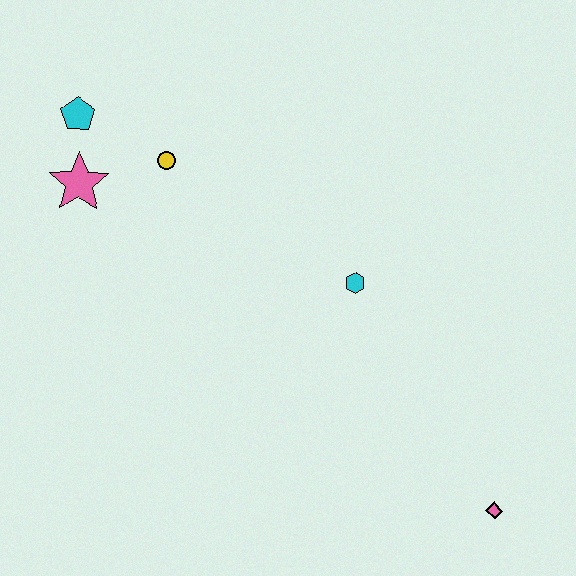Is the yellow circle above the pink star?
Yes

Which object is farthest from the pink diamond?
The cyan pentagon is farthest from the pink diamond.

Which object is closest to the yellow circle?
The pink star is closest to the yellow circle.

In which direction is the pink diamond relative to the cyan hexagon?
The pink diamond is below the cyan hexagon.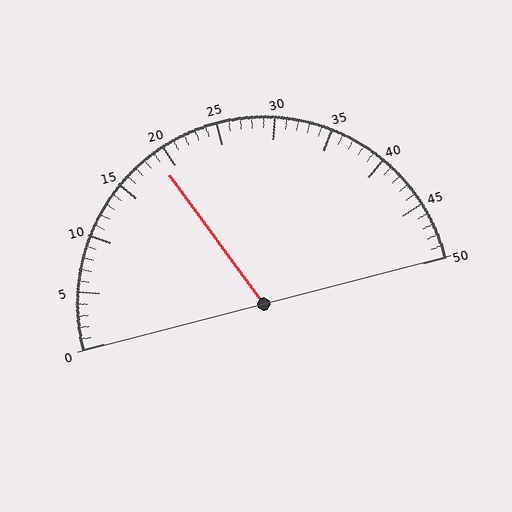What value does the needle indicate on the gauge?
The needle indicates approximately 19.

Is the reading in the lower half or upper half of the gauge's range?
The reading is in the lower half of the range (0 to 50).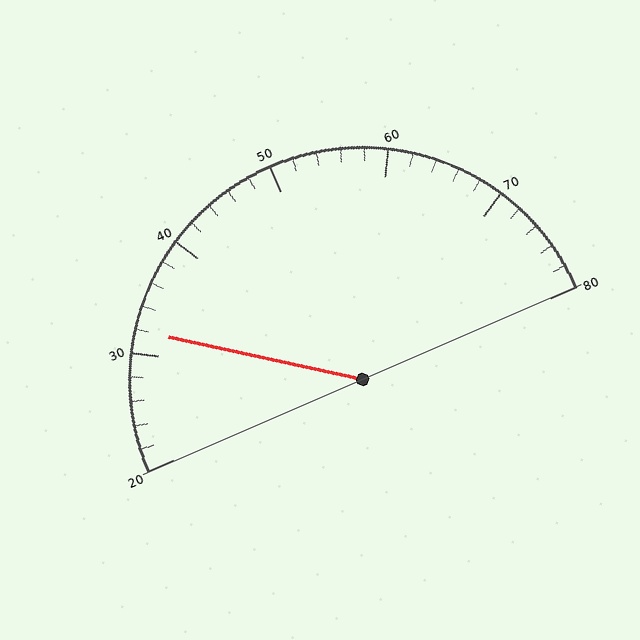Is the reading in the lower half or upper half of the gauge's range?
The reading is in the lower half of the range (20 to 80).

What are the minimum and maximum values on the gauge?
The gauge ranges from 20 to 80.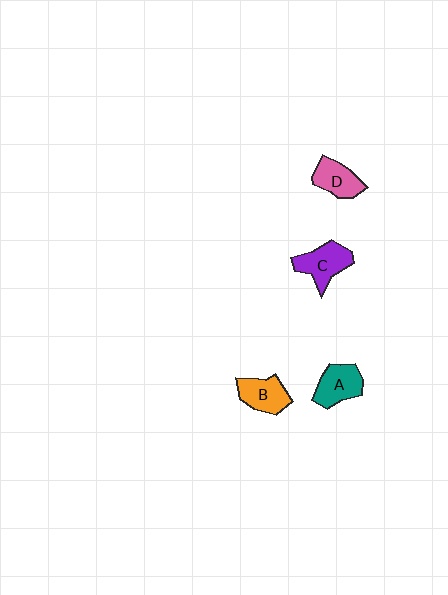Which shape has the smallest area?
Shape D (pink).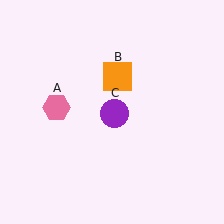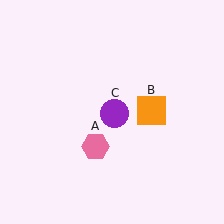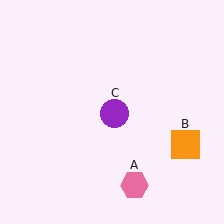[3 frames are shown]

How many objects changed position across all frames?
2 objects changed position: pink hexagon (object A), orange square (object B).